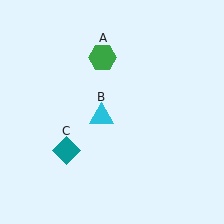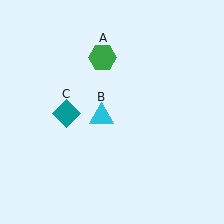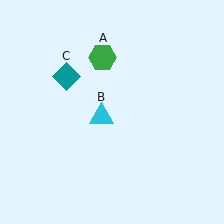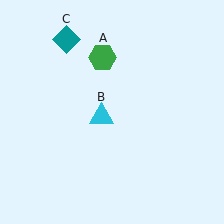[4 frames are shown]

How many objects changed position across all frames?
1 object changed position: teal diamond (object C).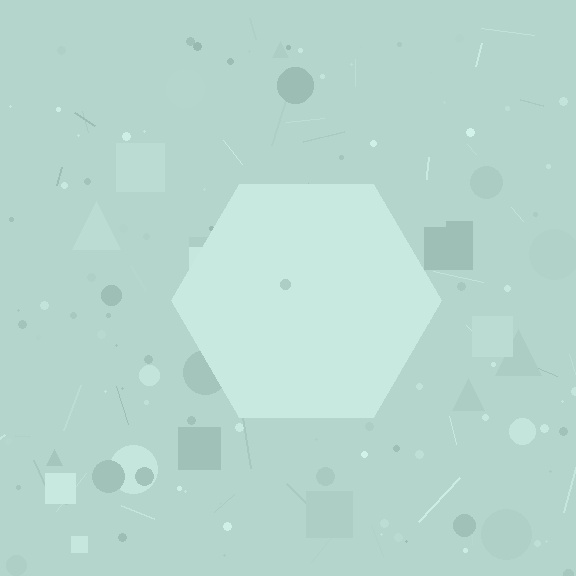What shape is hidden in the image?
A hexagon is hidden in the image.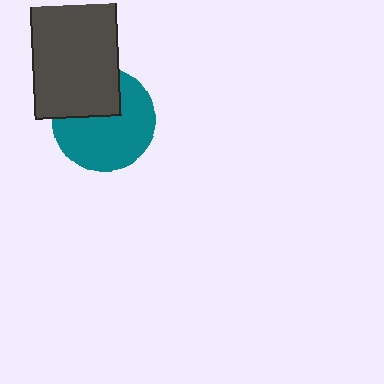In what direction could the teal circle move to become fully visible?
The teal circle could move down. That would shift it out from behind the dark gray rectangle entirely.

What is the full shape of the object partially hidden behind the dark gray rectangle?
The partially hidden object is a teal circle.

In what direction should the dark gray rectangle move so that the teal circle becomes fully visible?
The dark gray rectangle should move up. That is the shortest direction to clear the overlap and leave the teal circle fully visible.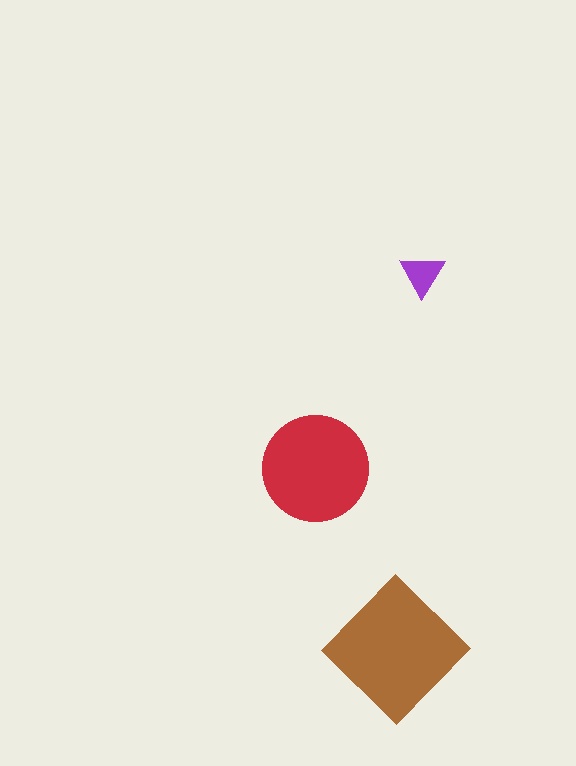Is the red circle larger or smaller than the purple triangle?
Larger.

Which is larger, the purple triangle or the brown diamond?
The brown diamond.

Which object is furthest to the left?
The red circle is leftmost.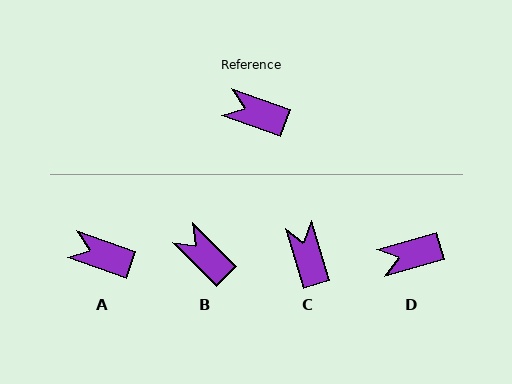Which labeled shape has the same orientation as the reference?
A.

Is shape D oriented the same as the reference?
No, it is off by about 36 degrees.